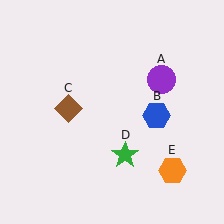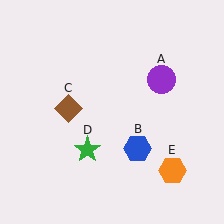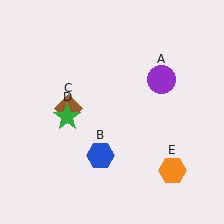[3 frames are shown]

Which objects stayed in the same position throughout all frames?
Purple circle (object A) and brown diamond (object C) and orange hexagon (object E) remained stationary.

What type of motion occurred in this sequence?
The blue hexagon (object B), green star (object D) rotated clockwise around the center of the scene.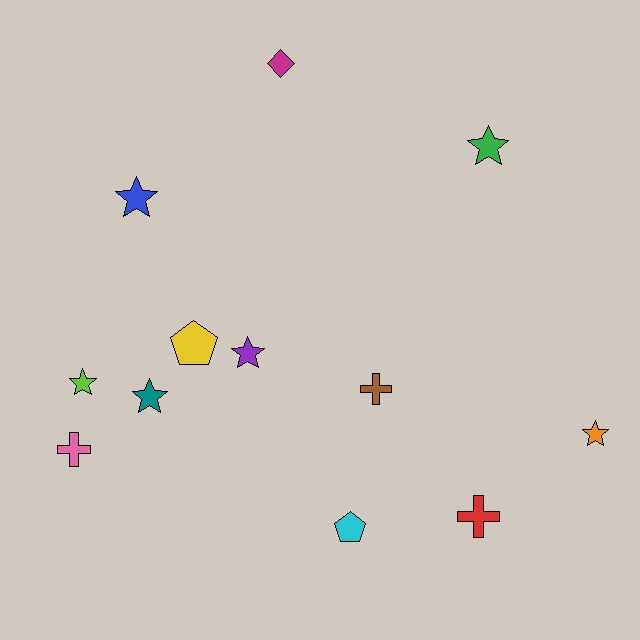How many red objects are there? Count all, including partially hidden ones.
There is 1 red object.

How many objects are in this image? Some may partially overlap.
There are 12 objects.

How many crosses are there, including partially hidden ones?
There are 3 crosses.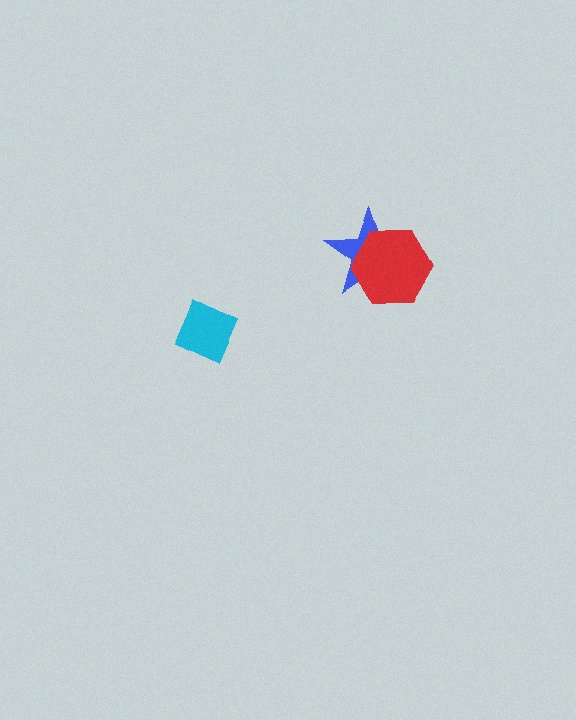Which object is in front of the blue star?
The red hexagon is in front of the blue star.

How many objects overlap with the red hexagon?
1 object overlaps with the red hexagon.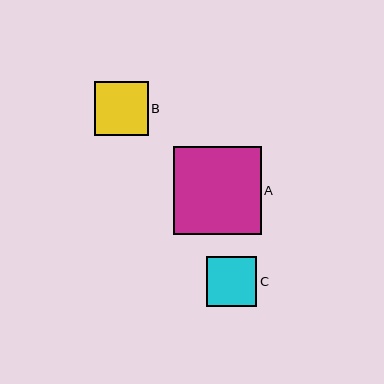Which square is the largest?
Square A is the largest with a size of approximately 88 pixels.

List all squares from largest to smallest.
From largest to smallest: A, B, C.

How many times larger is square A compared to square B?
Square A is approximately 1.6 times the size of square B.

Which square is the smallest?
Square C is the smallest with a size of approximately 50 pixels.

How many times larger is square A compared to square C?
Square A is approximately 1.7 times the size of square C.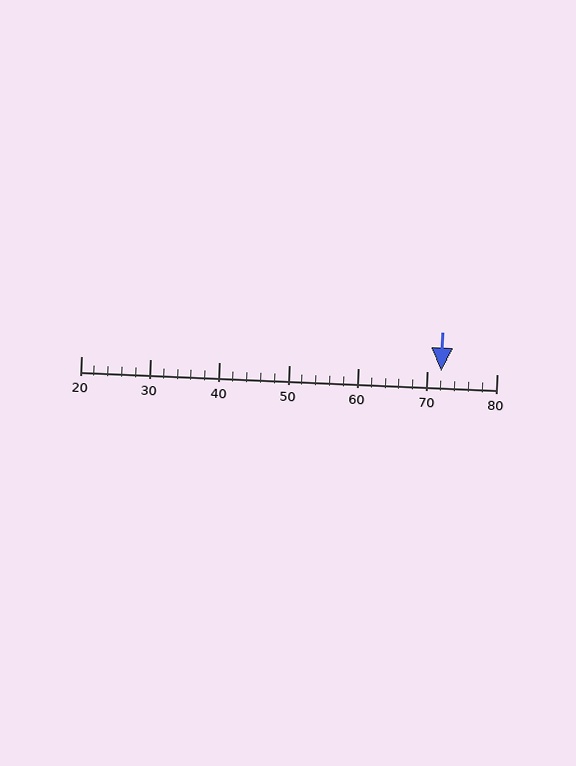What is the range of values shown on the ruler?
The ruler shows values from 20 to 80.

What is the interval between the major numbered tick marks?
The major tick marks are spaced 10 units apart.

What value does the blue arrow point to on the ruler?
The blue arrow points to approximately 72.